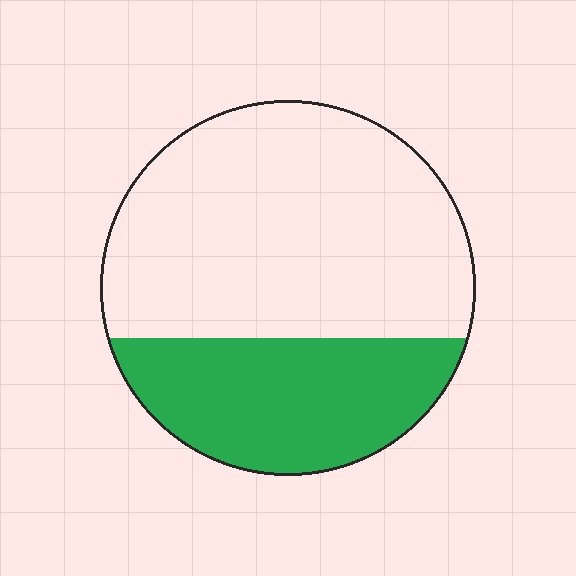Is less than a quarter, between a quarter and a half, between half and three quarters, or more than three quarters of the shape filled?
Between a quarter and a half.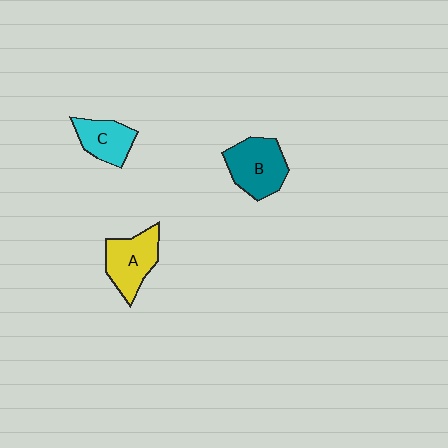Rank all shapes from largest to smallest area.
From largest to smallest: B (teal), A (yellow), C (cyan).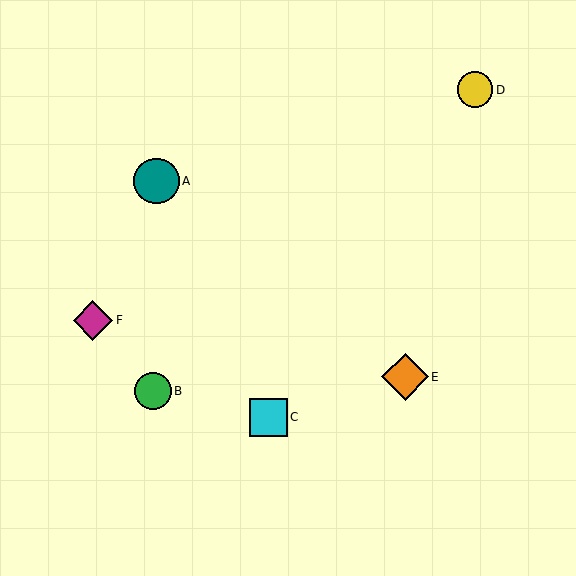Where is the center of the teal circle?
The center of the teal circle is at (156, 181).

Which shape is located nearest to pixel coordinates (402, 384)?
The orange diamond (labeled E) at (405, 377) is nearest to that location.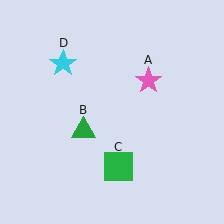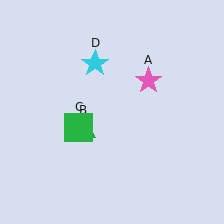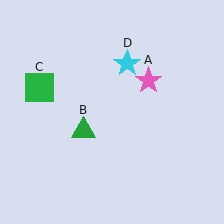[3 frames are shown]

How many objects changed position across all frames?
2 objects changed position: green square (object C), cyan star (object D).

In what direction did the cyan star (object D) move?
The cyan star (object D) moved right.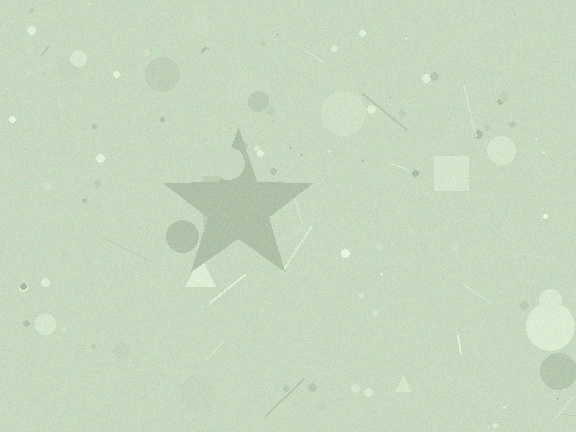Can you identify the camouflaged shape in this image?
The camouflaged shape is a star.